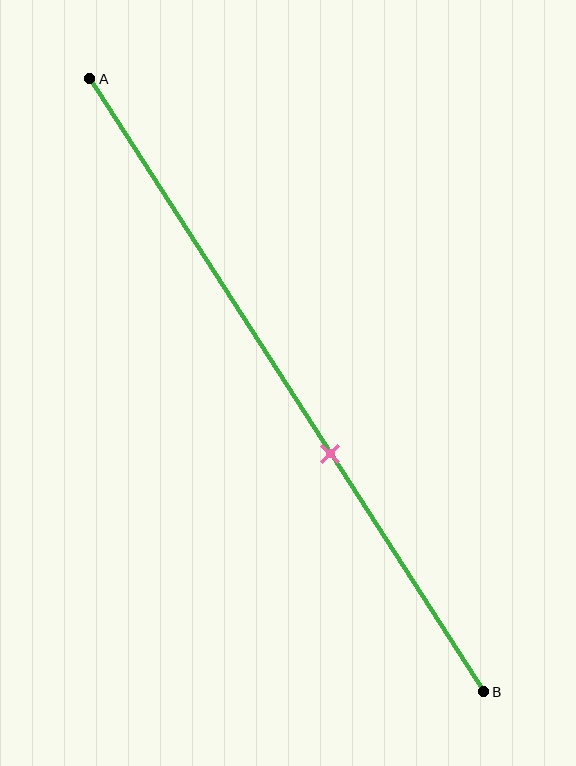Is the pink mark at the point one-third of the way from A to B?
No, the mark is at about 60% from A, not at the 33% one-third point.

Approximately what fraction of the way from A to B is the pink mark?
The pink mark is approximately 60% of the way from A to B.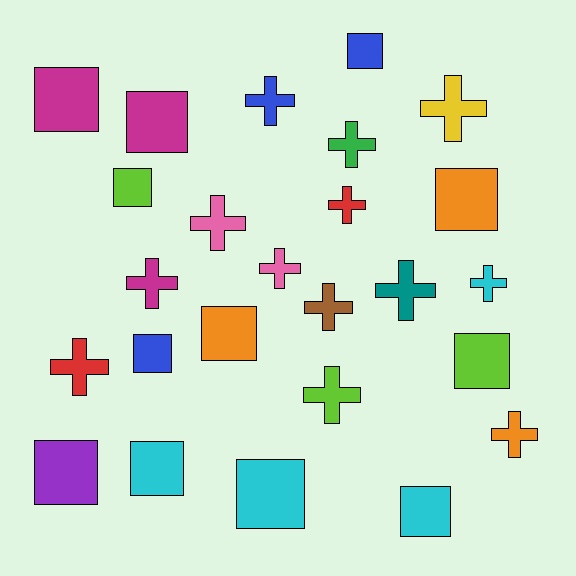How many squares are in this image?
There are 12 squares.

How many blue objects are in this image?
There are 3 blue objects.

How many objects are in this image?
There are 25 objects.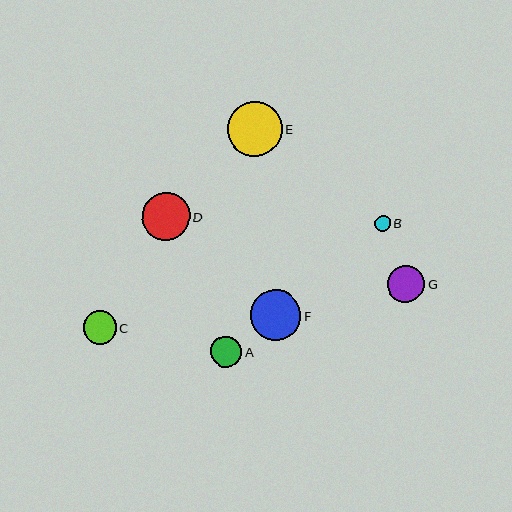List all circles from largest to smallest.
From largest to smallest: E, F, D, G, C, A, B.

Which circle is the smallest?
Circle B is the smallest with a size of approximately 16 pixels.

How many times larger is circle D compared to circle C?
Circle D is approximately 1.4 times the size of circle C.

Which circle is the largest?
Circle E is the largest with a size of approximately 55 pixels.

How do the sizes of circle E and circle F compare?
Circle E and circle F are approximately the same size.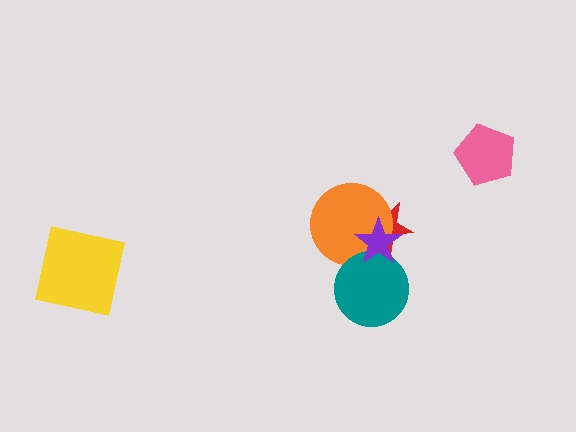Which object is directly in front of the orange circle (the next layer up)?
The teal circle is directly in front of the orange circle.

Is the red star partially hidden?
Yes, it is partially covered by another shape.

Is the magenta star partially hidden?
Yes, it is partially covered by another shape.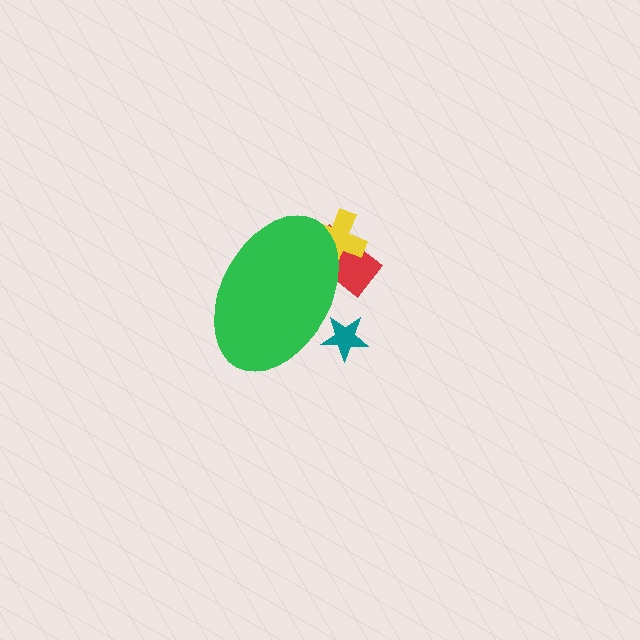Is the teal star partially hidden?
Yes, the teal star is partially hidden behind the green ellipse.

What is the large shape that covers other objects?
A green ellipse.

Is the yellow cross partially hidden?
Yes, the yellow cross is partially hidden behind the green ellipse.